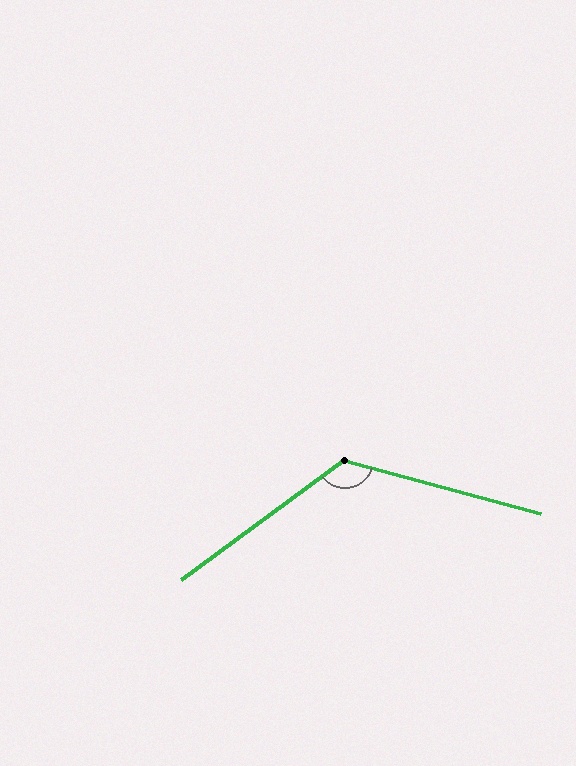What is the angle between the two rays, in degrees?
Approximately 128 degrees.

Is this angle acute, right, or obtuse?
It is obtuse.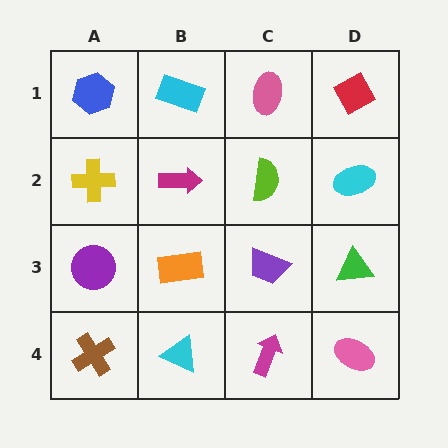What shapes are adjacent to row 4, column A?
A purple circle (row 3, column A), a cyan triangle (row 4, column B).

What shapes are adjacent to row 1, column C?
A lime semicircle (row 2, column C), a cyan rectangle (row 1, column B), a red diamond (row 1, column D).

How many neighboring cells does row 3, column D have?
3.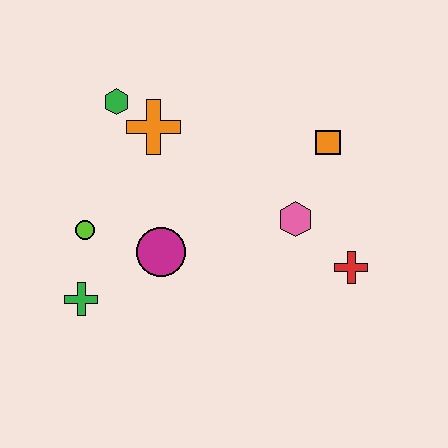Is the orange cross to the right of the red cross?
No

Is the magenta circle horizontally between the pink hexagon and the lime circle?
Yes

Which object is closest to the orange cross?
The green hexagon is closest to the orange cross.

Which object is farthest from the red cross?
The green hexagon is farthest from the red cross.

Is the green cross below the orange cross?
Yes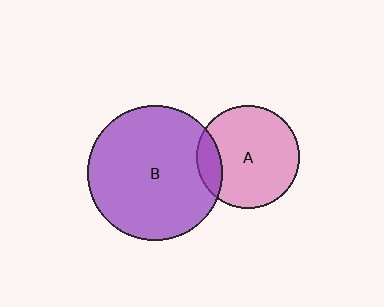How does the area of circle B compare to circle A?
Approximately 1.7 times.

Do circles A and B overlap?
Yes.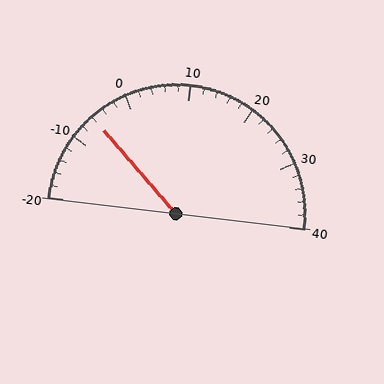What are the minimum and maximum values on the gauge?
The gauge ranges from -20 to 40.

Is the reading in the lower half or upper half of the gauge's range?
The reading is in the lower half of the range (-20 to 40).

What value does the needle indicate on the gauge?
The needle indicates approximately -6.